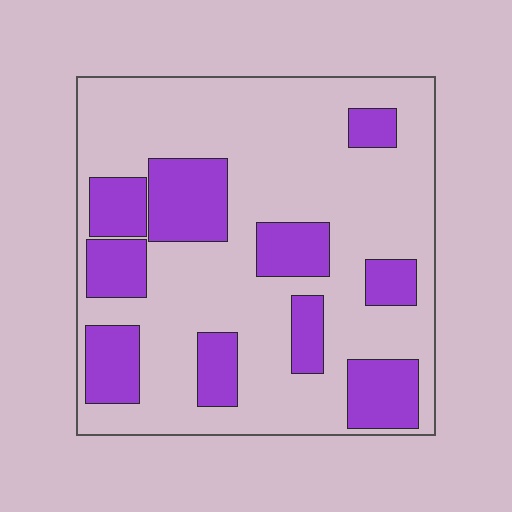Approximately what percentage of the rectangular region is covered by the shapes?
Approximately 30%.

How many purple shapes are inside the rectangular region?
10.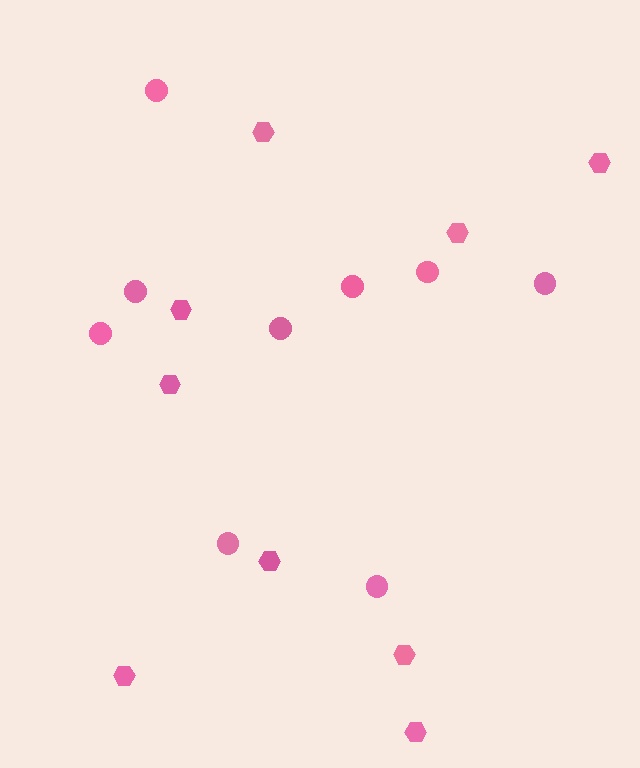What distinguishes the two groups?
There are 2 groups: one group of hexagons (9) and one group of circles (9).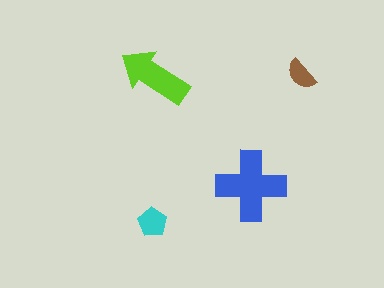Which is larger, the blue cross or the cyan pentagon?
The blue cross.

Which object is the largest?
The blue cross.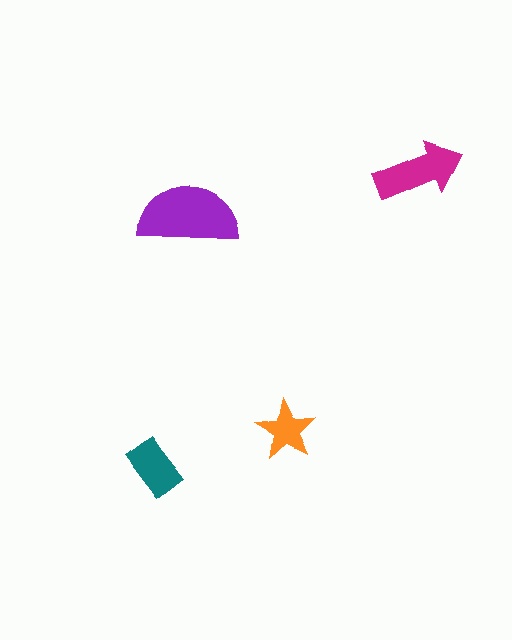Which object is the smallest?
The orange star.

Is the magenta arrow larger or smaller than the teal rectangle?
Larger.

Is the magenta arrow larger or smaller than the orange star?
Larger.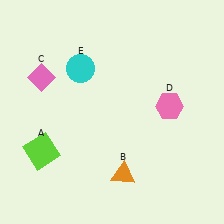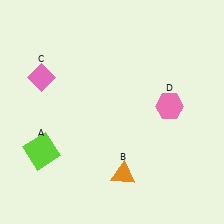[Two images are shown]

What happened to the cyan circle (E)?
The cyan circle (E) was removed in Image 2. It was in the top-left area of Image 1.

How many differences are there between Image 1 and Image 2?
There is 1 difference between the two images.